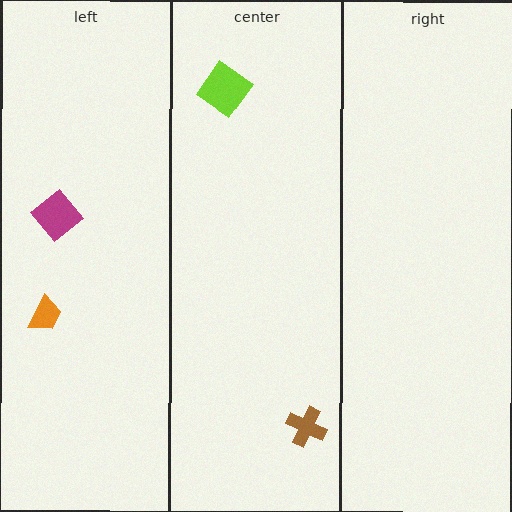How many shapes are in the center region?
2.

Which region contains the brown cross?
The center region.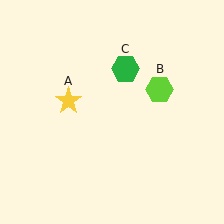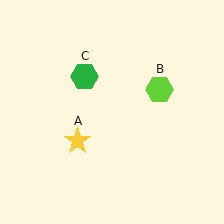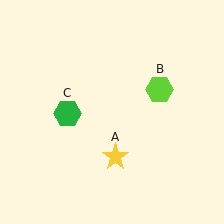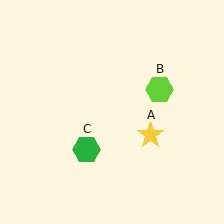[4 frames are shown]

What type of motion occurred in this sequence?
The yellow star (object A), green hexagon (object C) rotated counterclockwise around the center of the scene.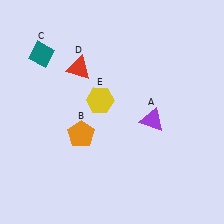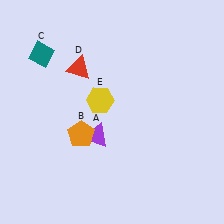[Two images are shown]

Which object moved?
The purple triangle (A) moved left.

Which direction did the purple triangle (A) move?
The purple triangle (A) moved left.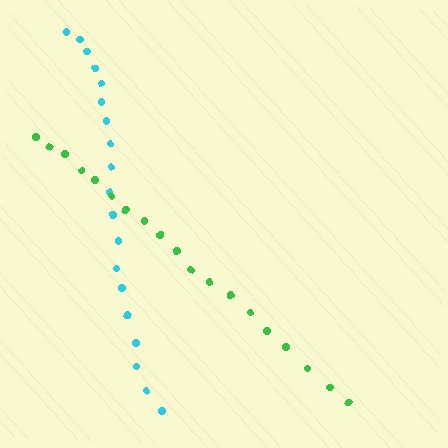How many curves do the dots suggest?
There are 2 distinct paths.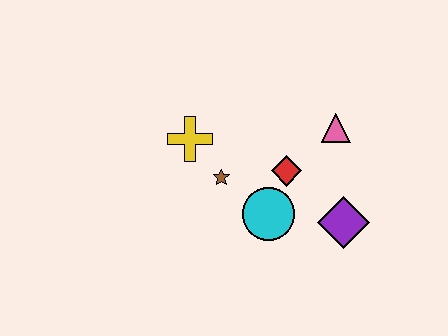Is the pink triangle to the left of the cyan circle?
No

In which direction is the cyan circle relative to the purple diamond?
The cyan circle is to the left of the purple diamond.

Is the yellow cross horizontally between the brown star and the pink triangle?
No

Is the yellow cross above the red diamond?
Yes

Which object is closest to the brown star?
The yellow cross is closest to the brown star.